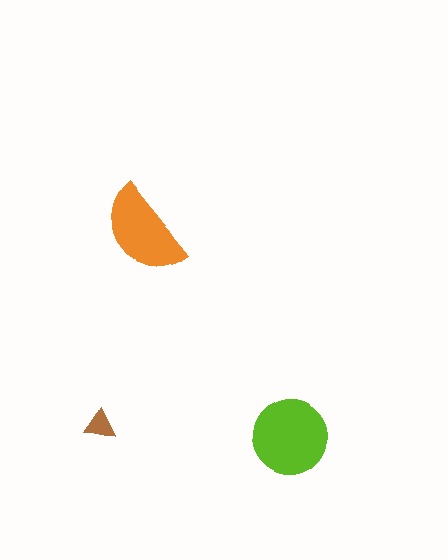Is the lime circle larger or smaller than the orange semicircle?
Larger.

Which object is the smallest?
The brown triangle.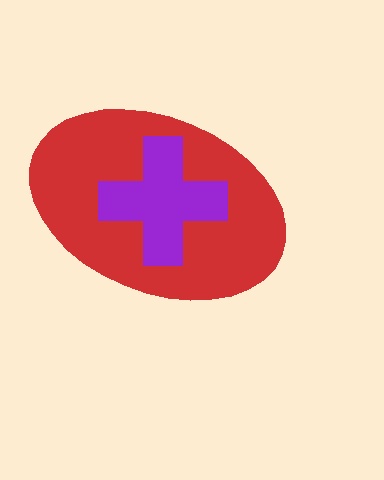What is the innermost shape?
The purple cross.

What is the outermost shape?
The red ellipse.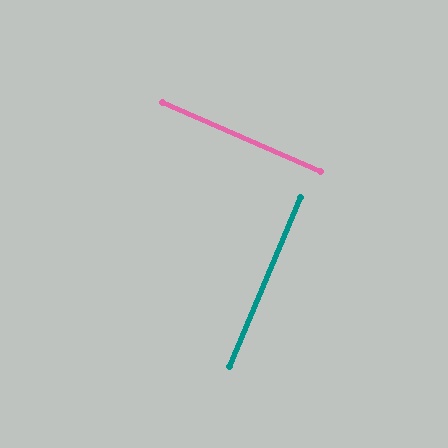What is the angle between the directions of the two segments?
Approximately 89 degrees.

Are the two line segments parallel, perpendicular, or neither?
Perpendicular — they meet at approximately 89°.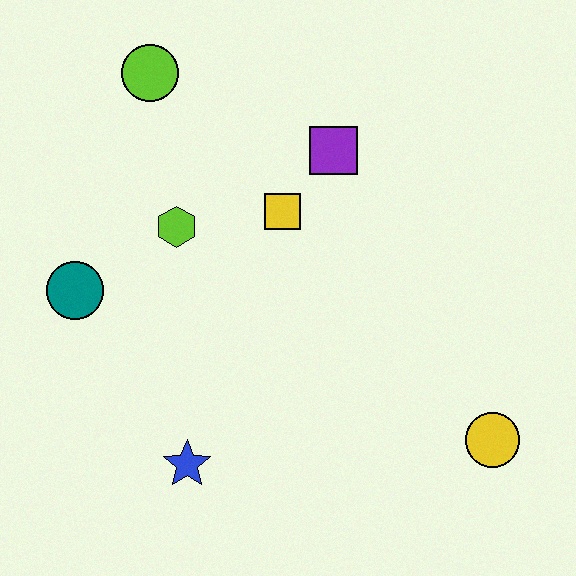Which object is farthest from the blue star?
The lime circle is farthest from the blue star.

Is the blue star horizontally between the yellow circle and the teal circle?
Yes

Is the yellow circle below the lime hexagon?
Yes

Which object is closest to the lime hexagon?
The yellow square is closest to the lime hexagon.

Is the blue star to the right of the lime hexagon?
Yes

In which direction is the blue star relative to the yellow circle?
The blue star is to the left of the yellow circle.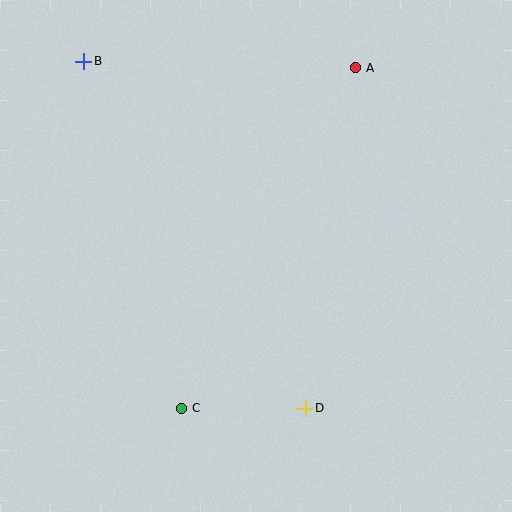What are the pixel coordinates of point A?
Point A is at (356, 68).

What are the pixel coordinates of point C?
Point C is at (182, 408).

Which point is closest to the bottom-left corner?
Point C is closest to the bottom-left corner.